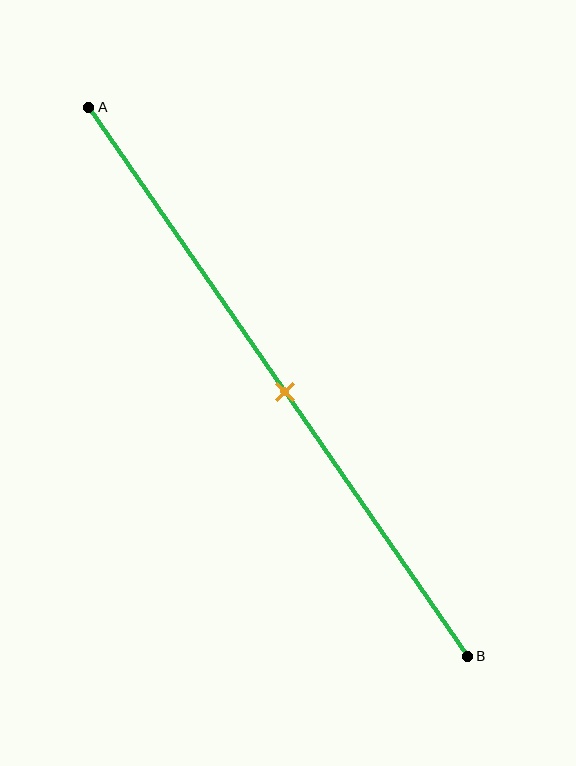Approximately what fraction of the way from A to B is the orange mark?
The orange mark is approximately 50% of the way from A to B.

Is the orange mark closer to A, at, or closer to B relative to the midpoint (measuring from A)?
The orange mark is approximately at the midpoint of segment AB.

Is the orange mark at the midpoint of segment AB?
Yes, the mark is approximately at the midpoint.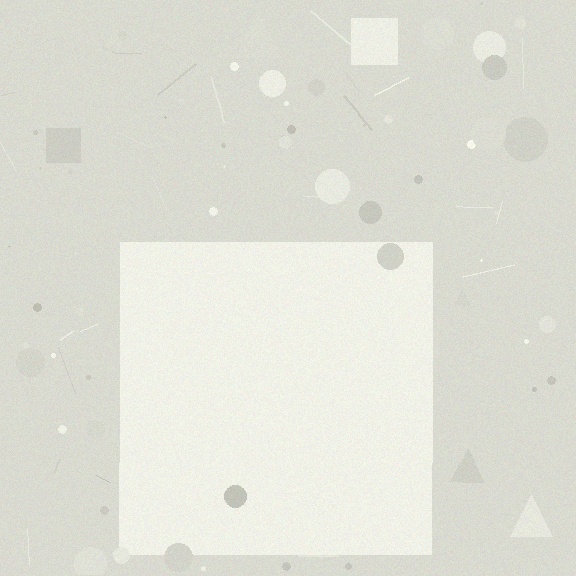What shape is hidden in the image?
A square is hidden in the image.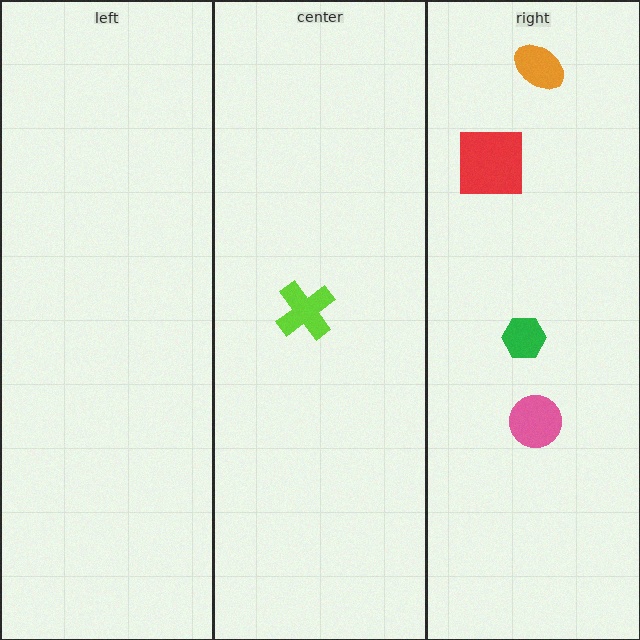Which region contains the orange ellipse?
The right region.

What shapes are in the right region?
The red square, the green hexagon, the orange ellipse, the pink circle.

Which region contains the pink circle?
The right region.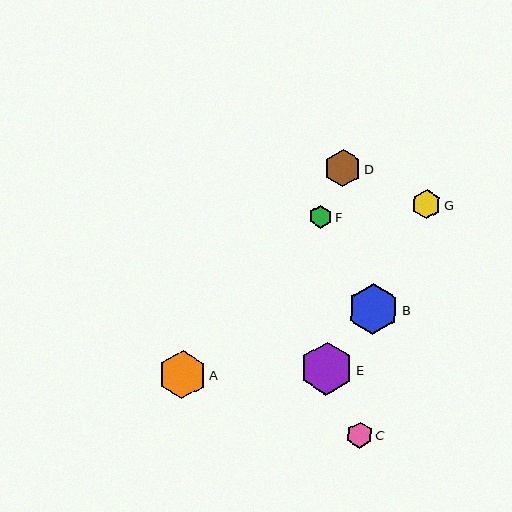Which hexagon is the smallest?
Hexagon F is the smallest with a size of approximately 23 pixels.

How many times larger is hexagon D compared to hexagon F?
Hexagon D is approximately 1.6 times the size of hexagon F.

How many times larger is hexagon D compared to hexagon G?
Hexagon D is approximately 1.3 times the size of hexagon G.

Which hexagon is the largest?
Hexagon E is the largest with a size of approximately 53 pixels.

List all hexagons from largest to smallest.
From largest to smallest: E, B, A, D, G, C, F.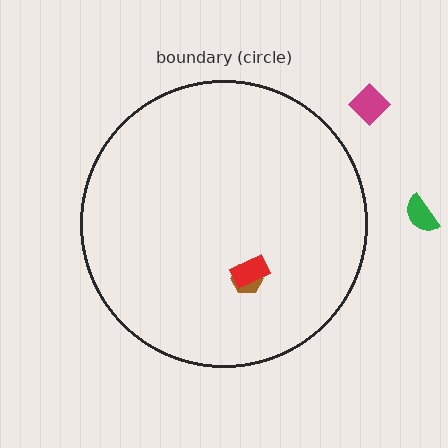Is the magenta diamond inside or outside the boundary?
Outside.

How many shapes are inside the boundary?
2 inside, 2 outside.